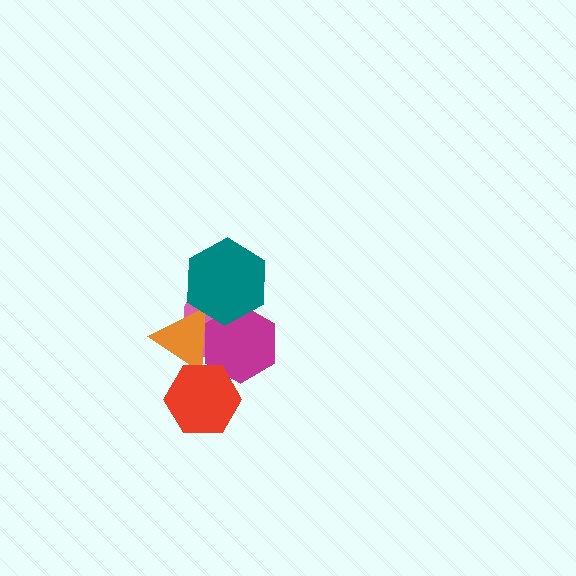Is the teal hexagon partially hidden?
No, no other shape covers it.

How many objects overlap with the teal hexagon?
3 objects overlap with the teal hexagon.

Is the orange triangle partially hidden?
Yes, it is partially covered by another shape.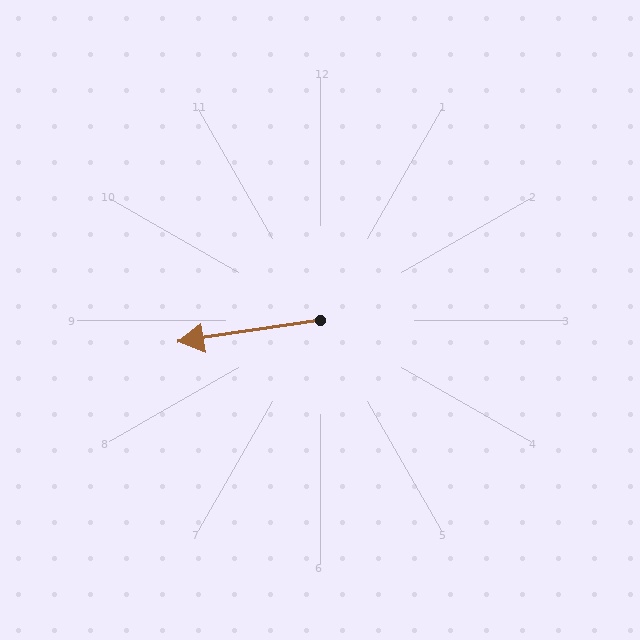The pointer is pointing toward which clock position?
Roughly 9 o'clock.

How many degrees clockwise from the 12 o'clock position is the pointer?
Approximately 261 degrees.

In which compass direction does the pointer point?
West.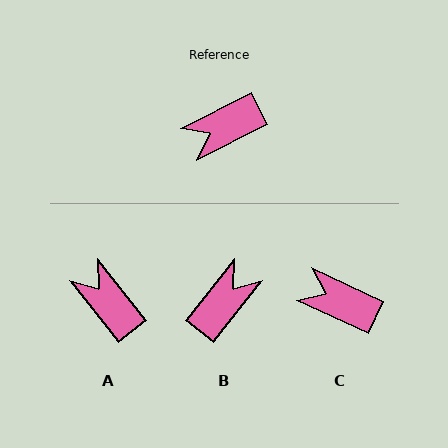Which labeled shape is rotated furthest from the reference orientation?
B, about 156 degrees away.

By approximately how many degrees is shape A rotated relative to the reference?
Approximately 79 degrees clockwise.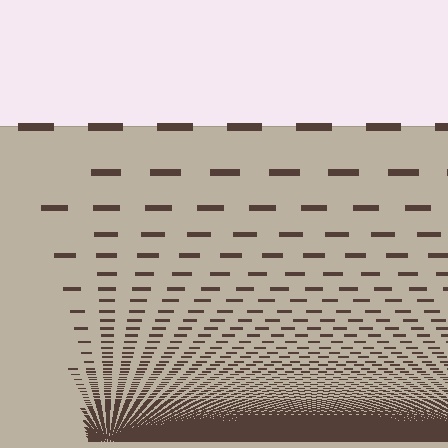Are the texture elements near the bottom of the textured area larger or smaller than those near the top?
Smaller. The gradient is inverted — elements near the bottom are smaller and denser.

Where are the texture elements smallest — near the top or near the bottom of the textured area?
Near the bottom.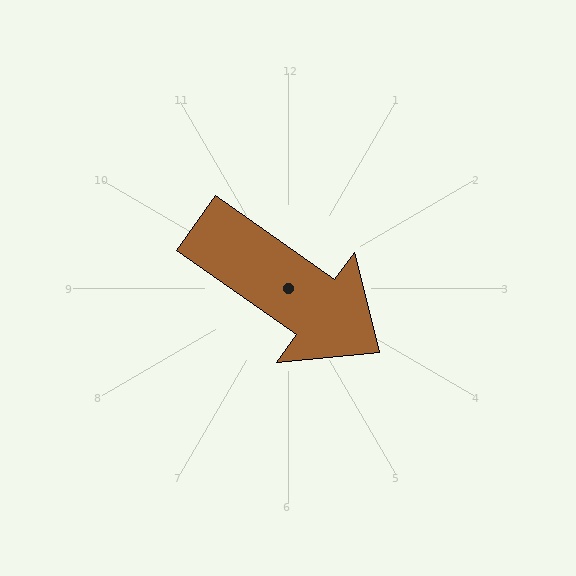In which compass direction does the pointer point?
Southeast.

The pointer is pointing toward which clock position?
Roughly 4 o'clock.